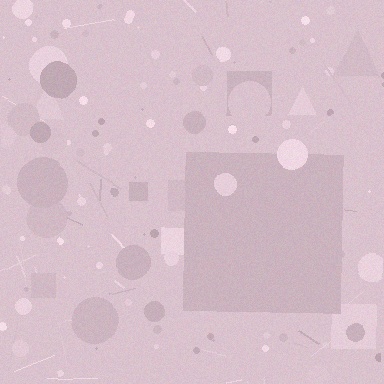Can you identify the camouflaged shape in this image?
The camouflaged shape is a square.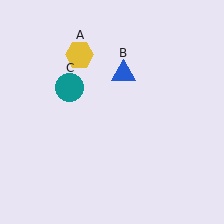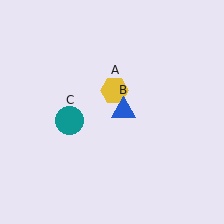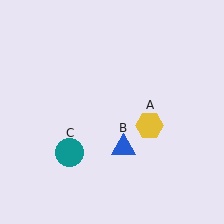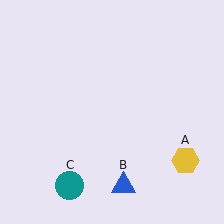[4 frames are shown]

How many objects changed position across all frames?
3 objects changed position: yellow hexagon (object A), blue triangle (object B), teal circle (object C).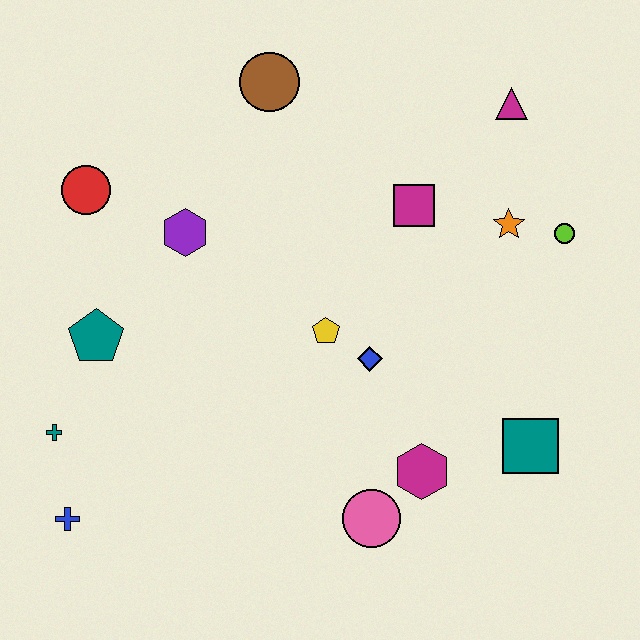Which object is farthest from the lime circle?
The blue cross is farthest from the lime circle.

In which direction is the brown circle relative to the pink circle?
The brown circle is above the pink circle.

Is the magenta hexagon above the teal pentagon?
No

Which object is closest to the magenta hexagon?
The pink circle is closest to the magenta hexagon.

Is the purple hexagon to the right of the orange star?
No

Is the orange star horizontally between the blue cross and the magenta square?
No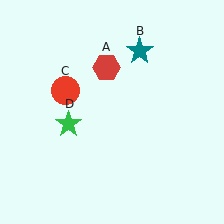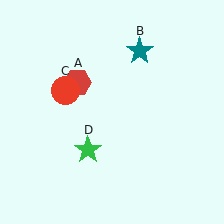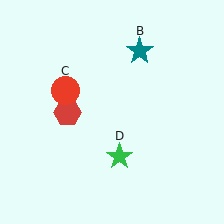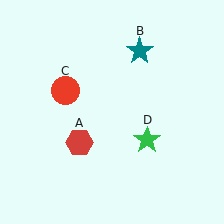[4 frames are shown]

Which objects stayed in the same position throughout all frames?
Teal star (object B) and red circle (object C) remained stationary.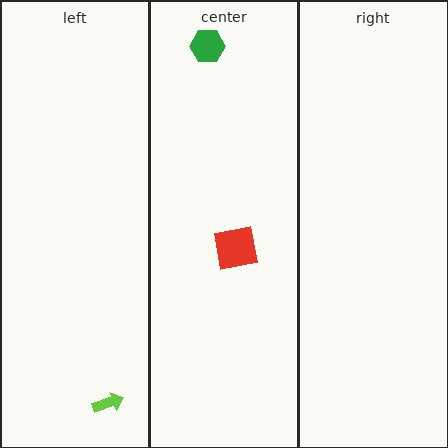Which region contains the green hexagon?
The center region.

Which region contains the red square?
The center region.